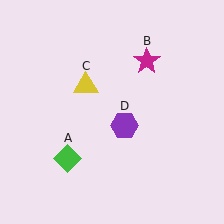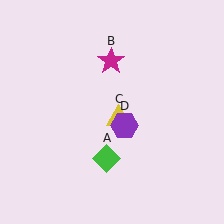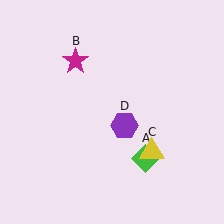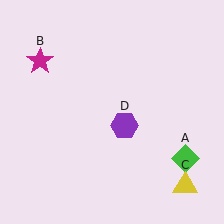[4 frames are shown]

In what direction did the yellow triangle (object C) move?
The yellow triangle (object C) moved down and to the right.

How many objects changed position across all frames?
3 objects changed position: green diamond (object A), magenta star (object B), yellow triangle (object C).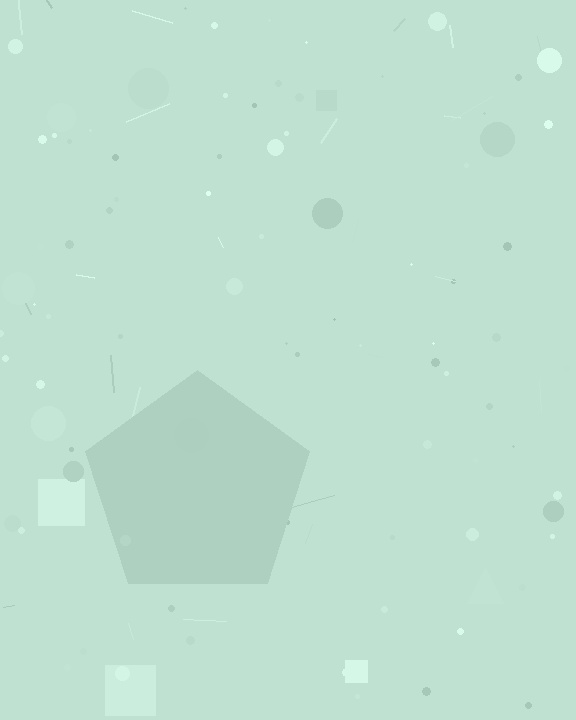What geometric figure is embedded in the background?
A pentagon is embedded in the background.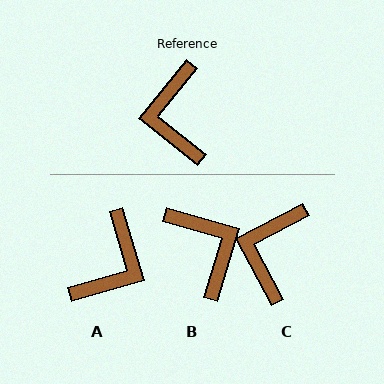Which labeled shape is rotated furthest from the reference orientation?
B, about 158 degrees away.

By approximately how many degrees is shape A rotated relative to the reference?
Approximately 145 degrees counter-clockwise.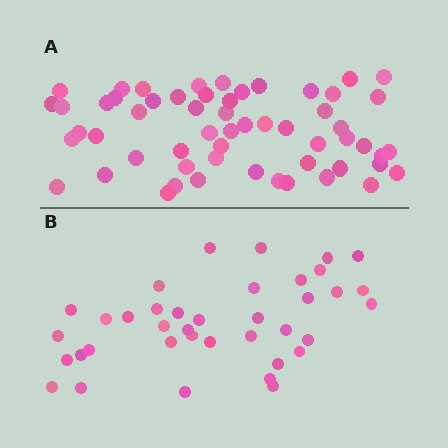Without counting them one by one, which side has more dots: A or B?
Region A (the top region) has more dots.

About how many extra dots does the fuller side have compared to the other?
Region A has approximately 20 more dots than region B.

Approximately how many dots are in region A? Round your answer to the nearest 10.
About 60 dots. (The exact count is 57, which rounds to 60.)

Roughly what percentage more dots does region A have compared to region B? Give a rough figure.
About 50% more.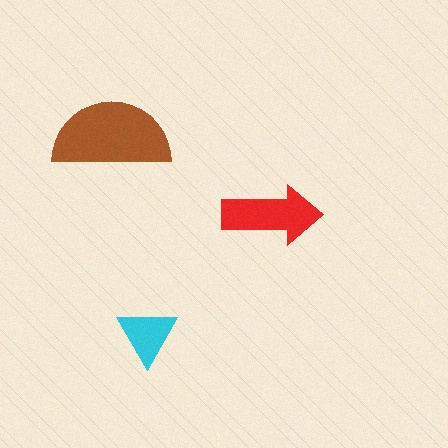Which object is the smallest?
The cyan triangle.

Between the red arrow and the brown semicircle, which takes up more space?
The brown semicircle.